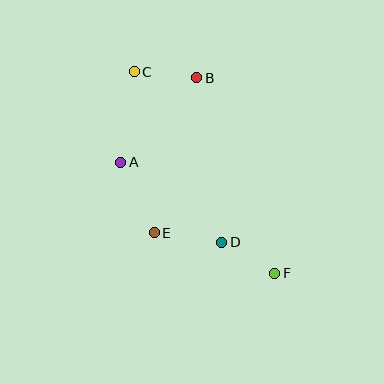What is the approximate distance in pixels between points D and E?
The distance between D and E is approximately 68 pixels.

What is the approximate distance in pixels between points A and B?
The distance between A and B is approximately 114 pixels.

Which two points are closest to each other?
Points D and F are closest to each other.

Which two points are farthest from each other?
Points C and F are farthest from each other.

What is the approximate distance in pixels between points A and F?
The distance between A and F is approximately 189 pixels.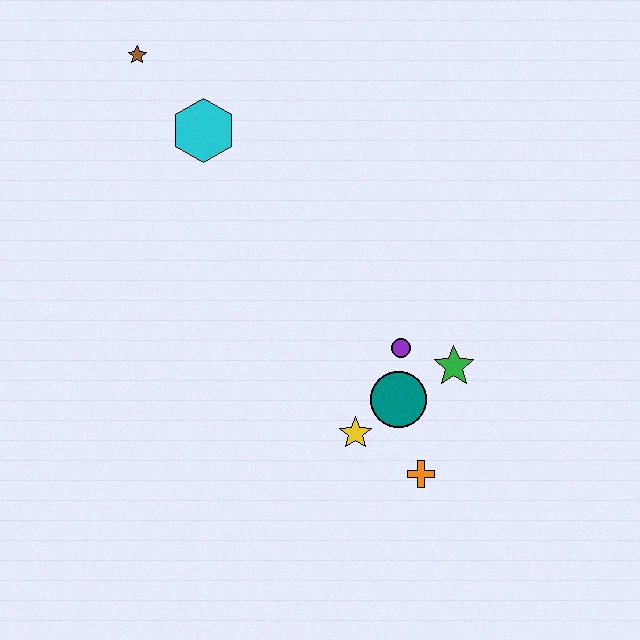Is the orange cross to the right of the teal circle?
Yes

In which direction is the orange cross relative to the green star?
The orange cross is below the green star.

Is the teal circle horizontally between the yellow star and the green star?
Yes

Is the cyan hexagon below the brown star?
Yes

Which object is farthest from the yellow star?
The brown star is farthest from the yellow star.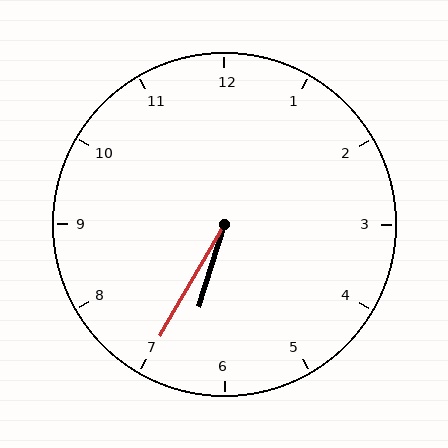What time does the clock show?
6:35.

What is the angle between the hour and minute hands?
Approximately 12 degrees.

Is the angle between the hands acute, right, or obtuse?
It is acute.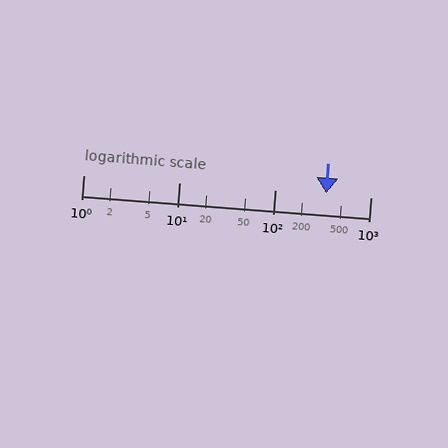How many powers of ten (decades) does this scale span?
The scale spans 3 decades, from 1 to 1000.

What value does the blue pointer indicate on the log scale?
The pointer indicates approximately 340.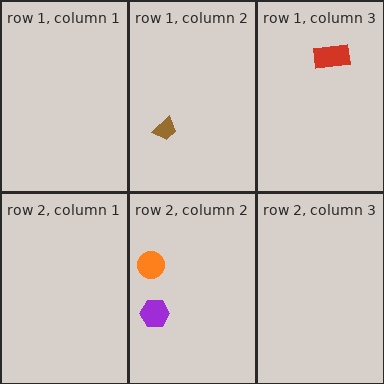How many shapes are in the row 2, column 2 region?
2.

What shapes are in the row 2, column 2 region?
The orange circle, the purple hexagon.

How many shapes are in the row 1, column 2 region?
1.